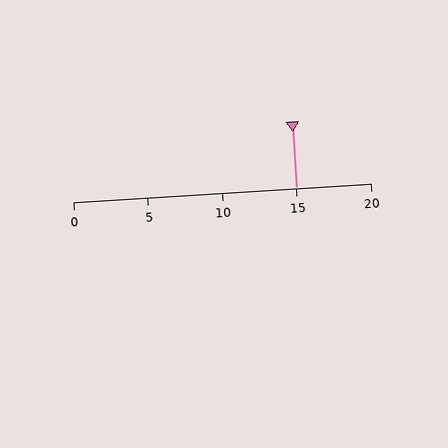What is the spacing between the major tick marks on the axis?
The major ticks are spaced 5 apart.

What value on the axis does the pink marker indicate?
The marker indicates approximately 15.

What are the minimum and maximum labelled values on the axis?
The axis runs from 0 to 20.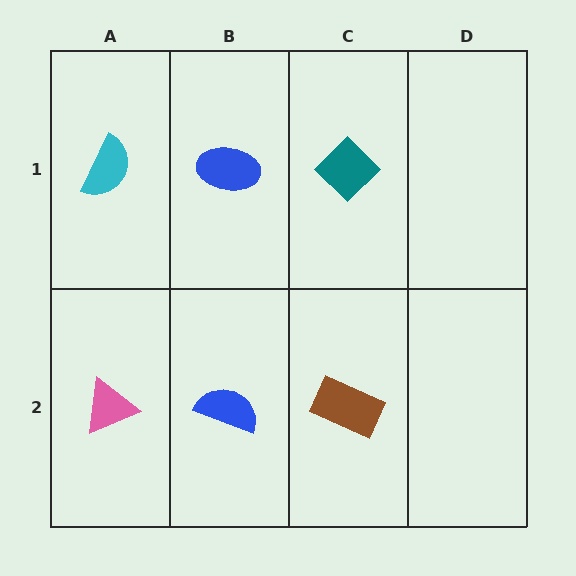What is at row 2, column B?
A blue semicircle.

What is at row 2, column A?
A pink triangle.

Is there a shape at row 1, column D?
No, that cell is empty.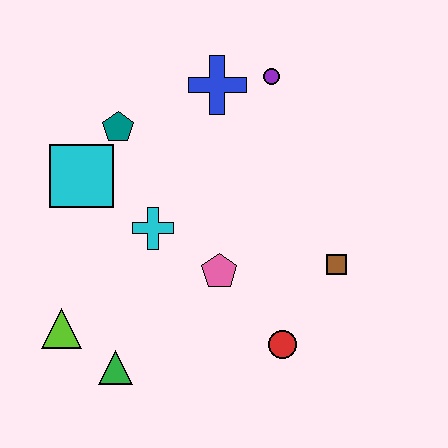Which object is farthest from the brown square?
The lime triangle is farthest from the brown square.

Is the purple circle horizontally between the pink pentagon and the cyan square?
No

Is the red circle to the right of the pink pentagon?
Yes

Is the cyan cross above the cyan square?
No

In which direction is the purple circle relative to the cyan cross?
The purple circle is above the cyan cross.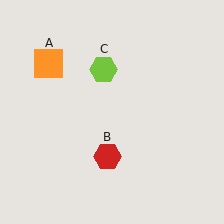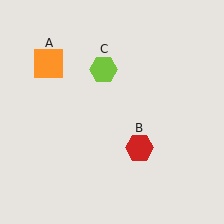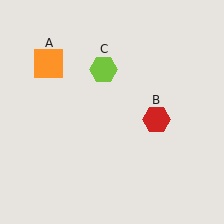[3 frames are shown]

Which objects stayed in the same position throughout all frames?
Orange square (object A) and lime hexagon (object C) remained stationary.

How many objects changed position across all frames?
1 object changed position: red hexagon (object B).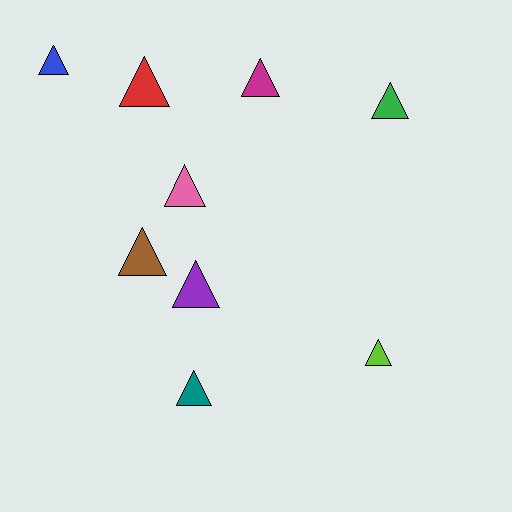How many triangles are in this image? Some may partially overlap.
There are 9 triangles.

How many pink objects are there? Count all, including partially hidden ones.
There is 1 pink object.